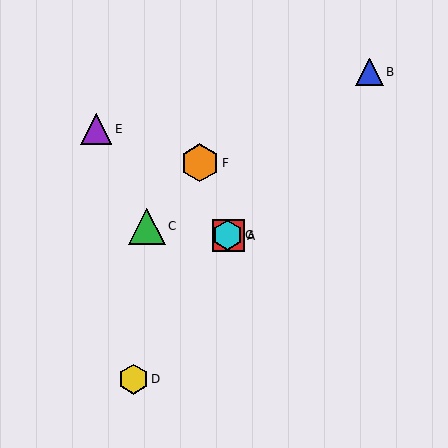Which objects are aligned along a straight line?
Objects A, E, G are aligned along a straight line.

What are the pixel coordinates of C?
Object C is at (147, 226).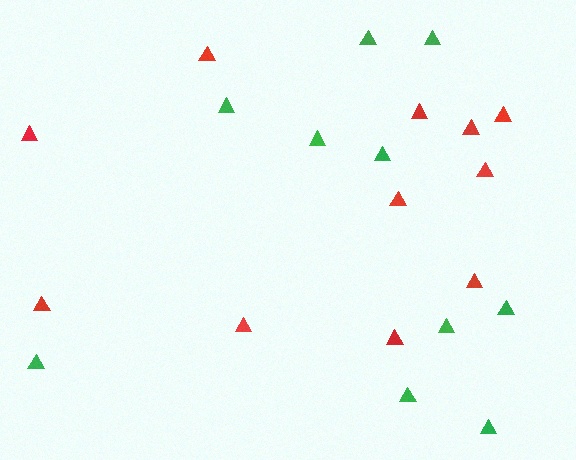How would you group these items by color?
There are 2 groups: one group of green triangles (10) and one group of red triangles (11).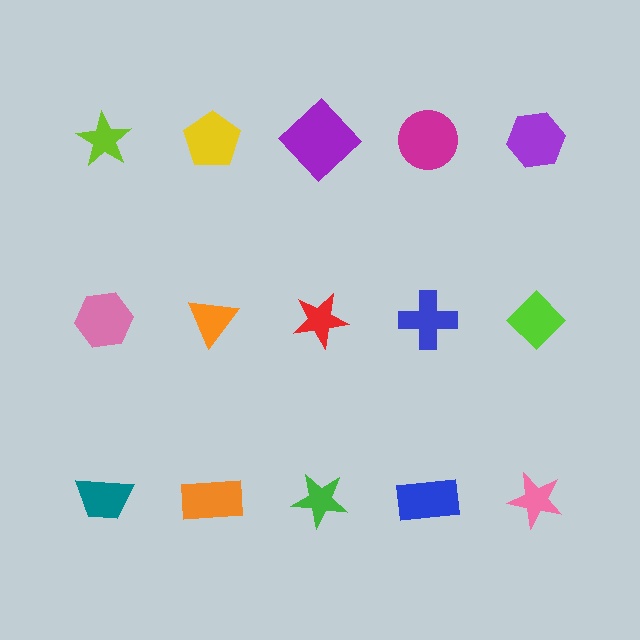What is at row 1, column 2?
A yellow pentagon.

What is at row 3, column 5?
A pink star.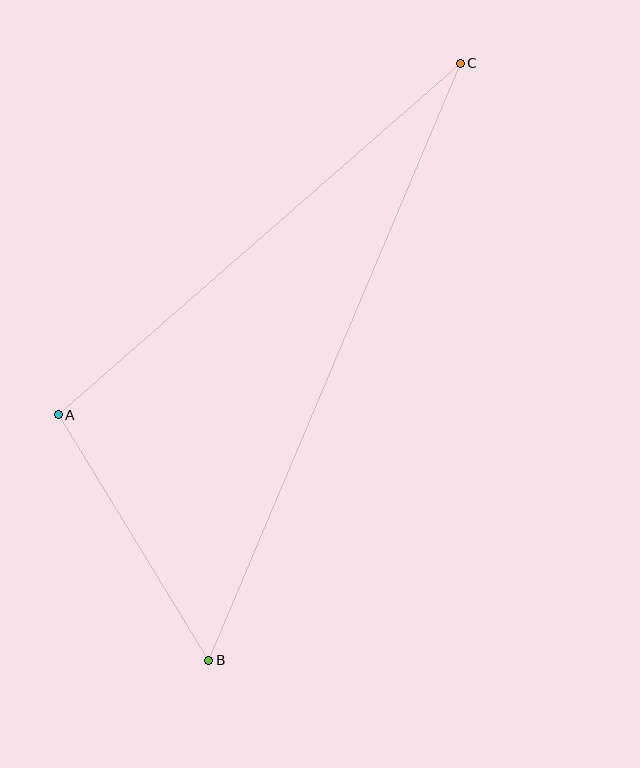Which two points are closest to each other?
Points A and B are closest to each other.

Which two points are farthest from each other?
Points B and C are farthest from each other.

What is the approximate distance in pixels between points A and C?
The distance between A and C is approximately 534 pixels.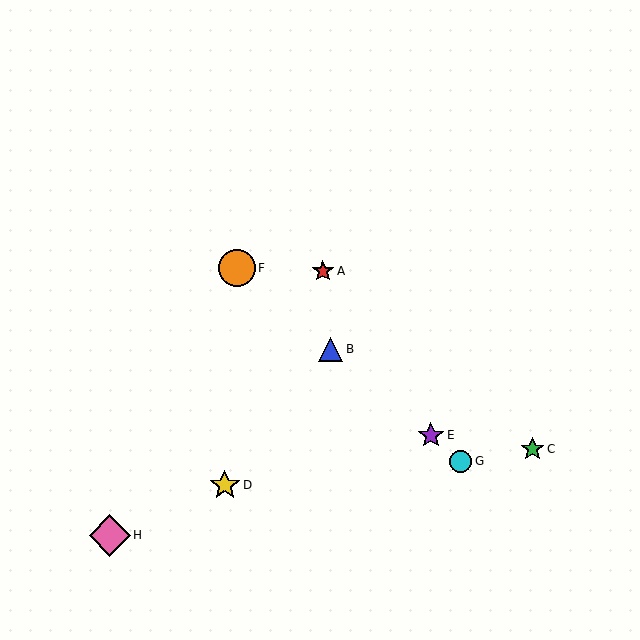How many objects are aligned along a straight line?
4 objects (B, E, F, G) are aligned along a straight line.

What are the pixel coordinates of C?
Object C is at (533, 449).